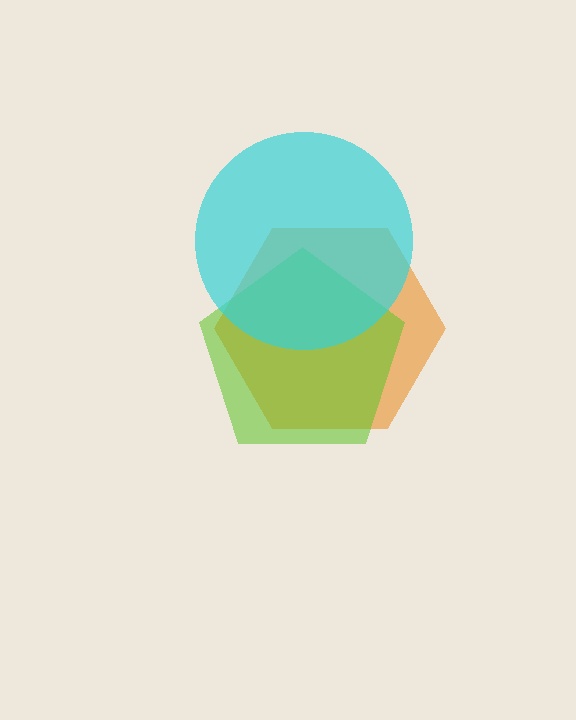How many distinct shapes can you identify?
There are 3 distinct shapes: an orange hexagon, a lime pentagon, a cyan circle.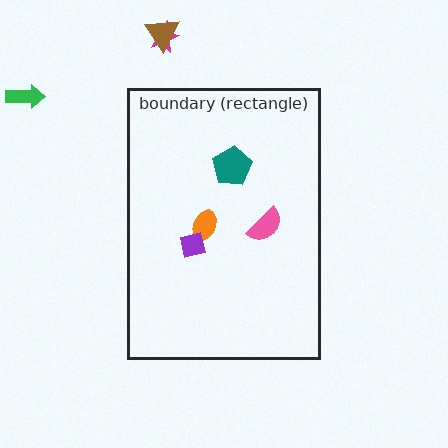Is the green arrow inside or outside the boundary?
Outside.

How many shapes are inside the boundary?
4 inside, 3 outside.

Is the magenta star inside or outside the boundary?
Outside.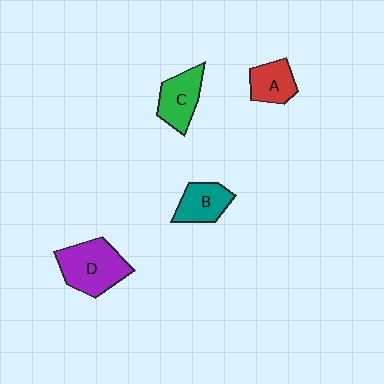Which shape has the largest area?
Shape D (purple).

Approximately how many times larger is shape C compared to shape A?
Approximately 1.2 times.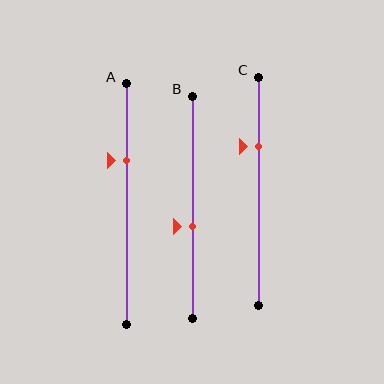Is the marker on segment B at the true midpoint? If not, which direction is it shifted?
No, the marker on segment B is shifted downward by about 8% of the segment length.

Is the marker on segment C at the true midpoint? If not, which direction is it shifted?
No, the marker on segment C is shifted upward by about 20% of the segment length.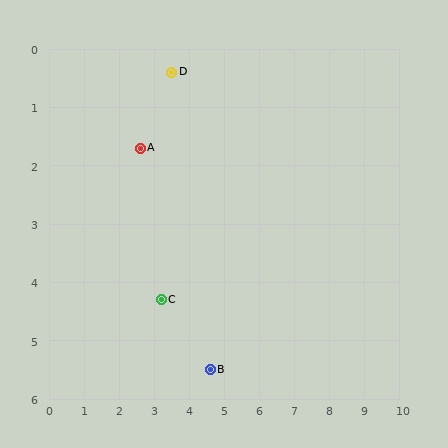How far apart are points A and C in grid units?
Points A and C are about 2.7 grid units apart.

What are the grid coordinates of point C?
Point C is at approximately (3.2, 4.3).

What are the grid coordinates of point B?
Point B is at approximately (4.6, 5.5).